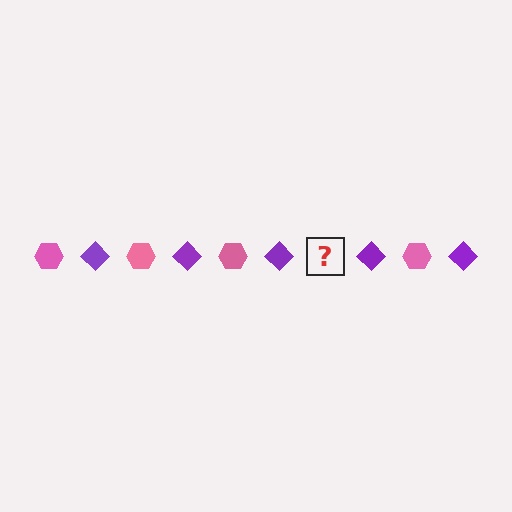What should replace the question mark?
The question mark should be replaced with a pink hexagon.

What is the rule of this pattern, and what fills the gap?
The rule is that the pattern alternates between pink hexagon and purple diamond. The gap should be filled with a pink hexagon.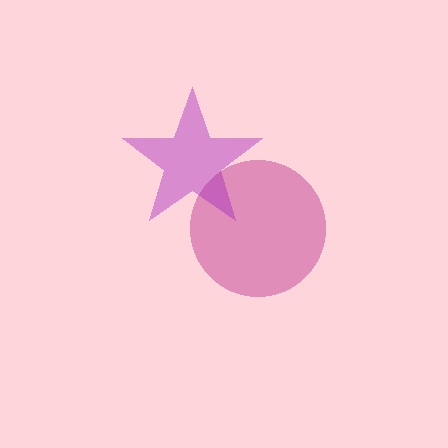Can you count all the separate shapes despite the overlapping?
Yes, there are 2 separate shapes.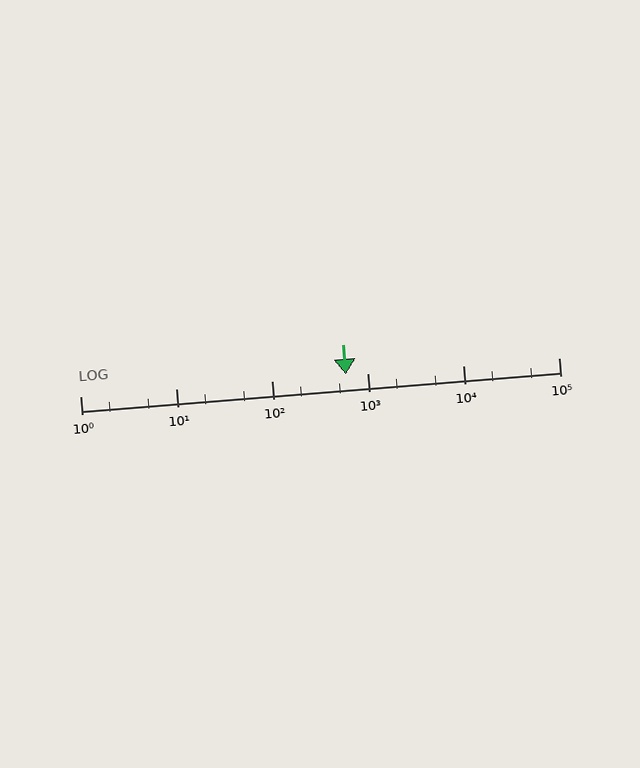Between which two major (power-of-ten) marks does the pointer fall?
The pointer is between 100 and 1000.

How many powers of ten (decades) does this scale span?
The scale spans 5 decades, from 1 to 100000.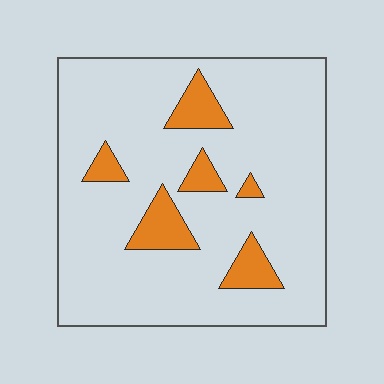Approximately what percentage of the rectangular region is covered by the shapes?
Approximately 15%.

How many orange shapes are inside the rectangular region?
6.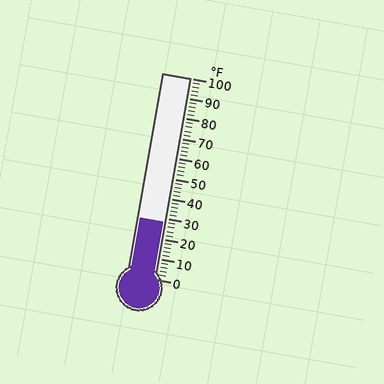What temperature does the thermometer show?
The thermometer shows approximately 28°F.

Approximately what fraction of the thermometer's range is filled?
The thermometer is filled to approximately 30% of its range.